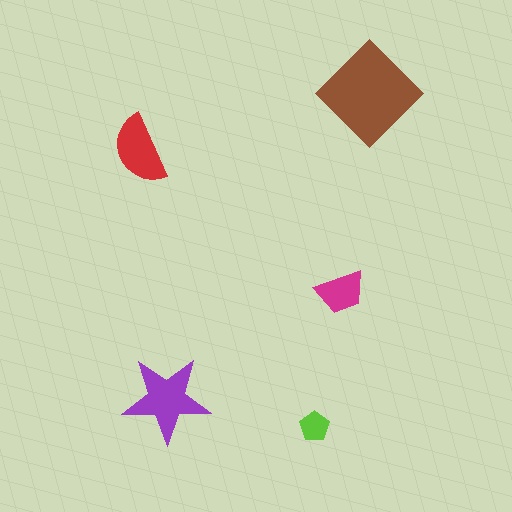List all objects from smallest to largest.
The lime pentagon, the magenta trapezoid, the red semicircle, the purple star, the brown diamond.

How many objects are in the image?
There are 5 objects in the image.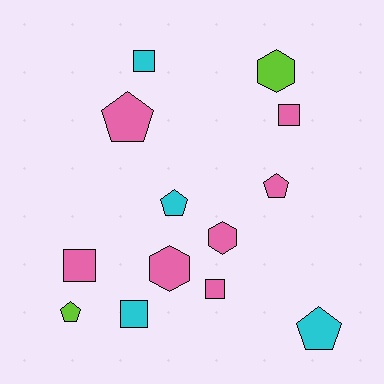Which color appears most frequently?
Pink, with 7 objects.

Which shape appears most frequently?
Pentagon, with 5 objects.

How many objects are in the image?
There are 13 objects.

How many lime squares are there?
There are no lime squares.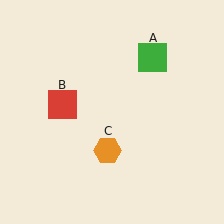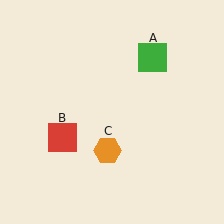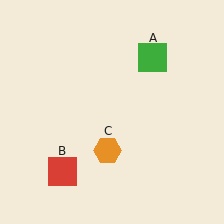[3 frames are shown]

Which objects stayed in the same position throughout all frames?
Green square (object A) and orange hexagon (object C) remained stationary.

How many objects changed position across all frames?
1 object changed position: red square (object B).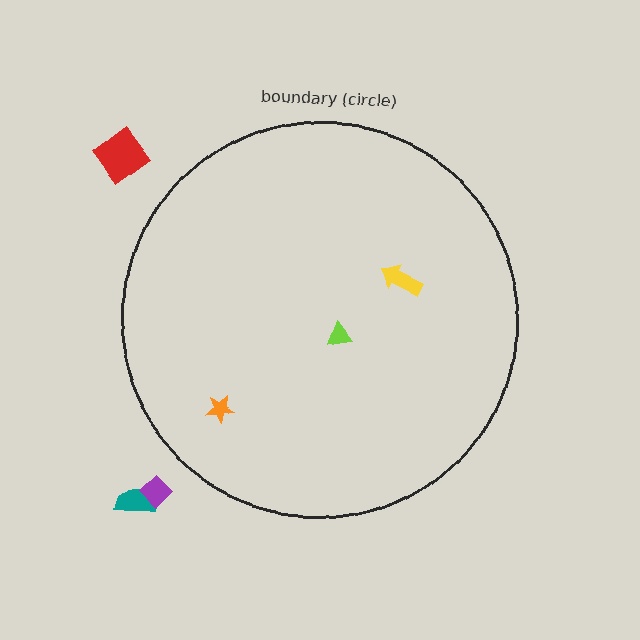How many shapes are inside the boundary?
3 inside, 3 outside.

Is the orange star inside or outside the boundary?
Inside.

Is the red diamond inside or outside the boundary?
Outside.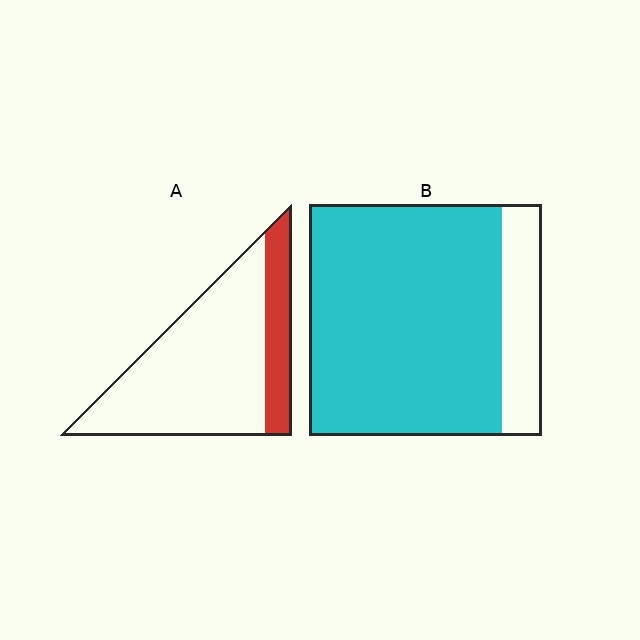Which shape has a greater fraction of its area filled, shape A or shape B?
Shape B.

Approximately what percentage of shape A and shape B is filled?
A is approximately 20% and B is approximately 85%.